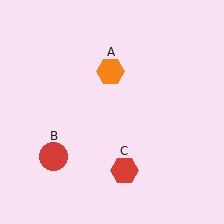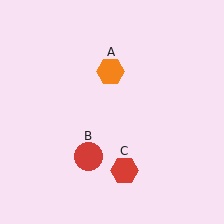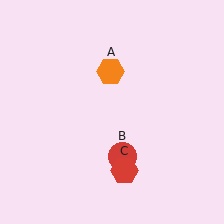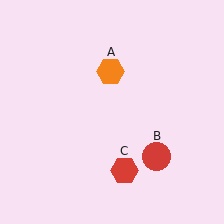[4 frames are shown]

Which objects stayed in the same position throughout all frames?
Orange hexagon (object A) and red hexagon (object C) remained stationary.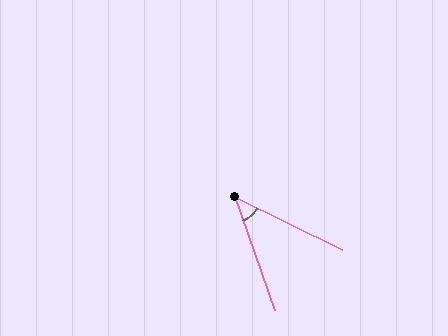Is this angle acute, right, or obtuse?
It is acute.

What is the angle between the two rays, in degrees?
Approximately 45 degrees.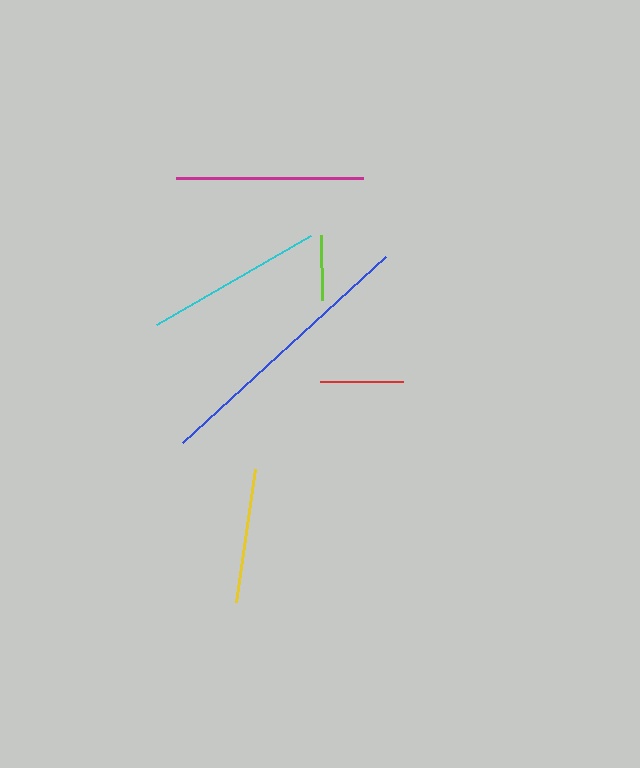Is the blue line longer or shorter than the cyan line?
The blue line is longer than the cyan line.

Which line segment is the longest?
The blue line is the longest at approximately 275 pixels.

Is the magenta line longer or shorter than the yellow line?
The magenta line is longer than the yellow line.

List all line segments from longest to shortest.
From longest to shortest: blue, magenta, cyan, yellow, red, lime.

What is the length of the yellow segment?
The yellow segment is approximately 135 pixels long.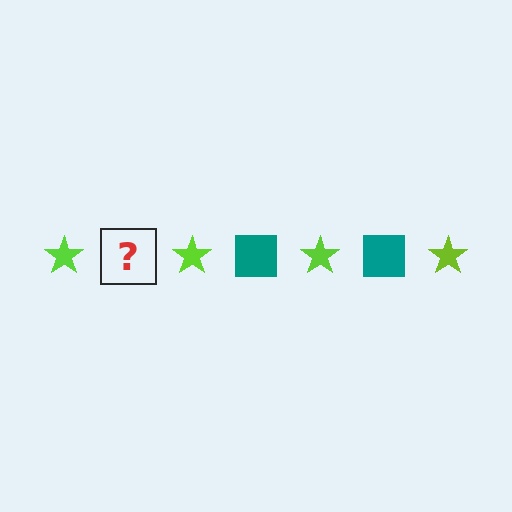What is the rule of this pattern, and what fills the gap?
The rule is that the pattern alternates between lime star and teal square. The gap should be filled with a teal square.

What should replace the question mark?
The question mark should be replaced with a teal square.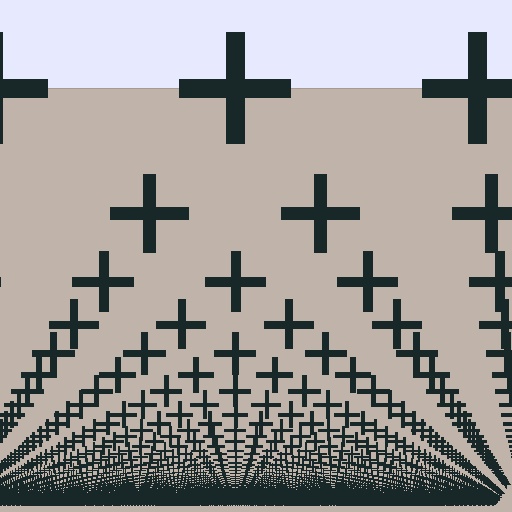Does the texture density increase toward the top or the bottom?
Density increases toward the bottom.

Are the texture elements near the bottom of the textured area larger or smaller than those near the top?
Smaller. The gradient is inverted — elements near the bottom are smaller and denser.